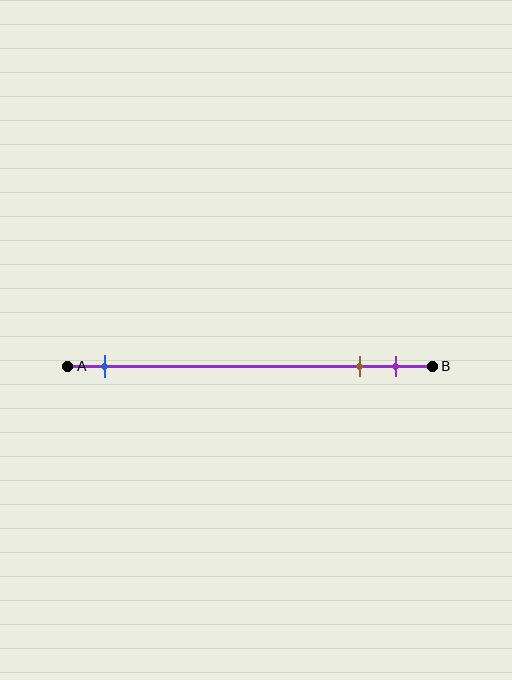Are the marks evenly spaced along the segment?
No, the marks are not evenly spaced.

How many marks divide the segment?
There are 3 marks dividing the segment.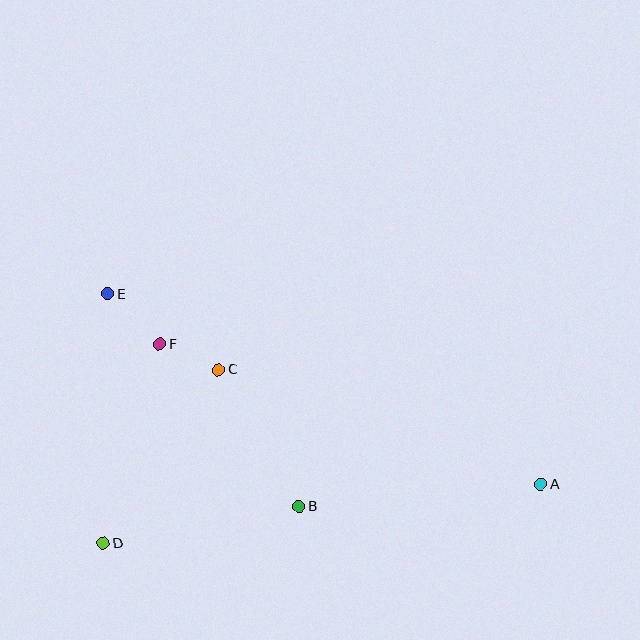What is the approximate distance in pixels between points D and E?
The distance between D and E is approximately 249 pixels.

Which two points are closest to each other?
Points C and F are closest to each other.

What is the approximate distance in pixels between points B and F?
The distance between B and F is approximately 214 pixels.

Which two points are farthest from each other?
Points A and E are farthest from each other.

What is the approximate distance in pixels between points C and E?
The distance between C and E is approximately 134 pixels.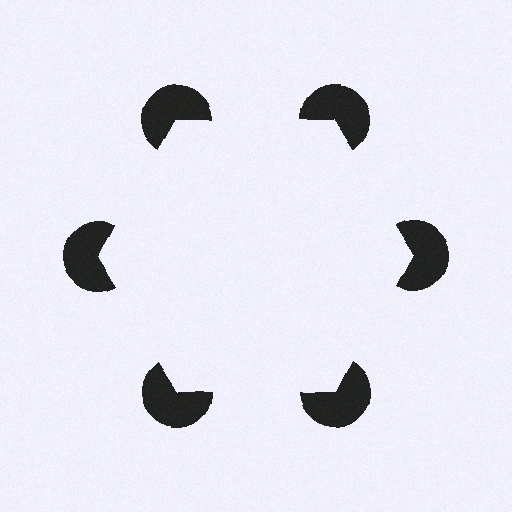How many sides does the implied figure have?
6 sides.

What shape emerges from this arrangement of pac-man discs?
An illusory hexagon — its edges are inferred from the aligned wedge cuts in the pac-man discs, not physically drawn.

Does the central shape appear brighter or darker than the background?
It typically appears slightly brighter than the background, even though no actual brightness change is drawn.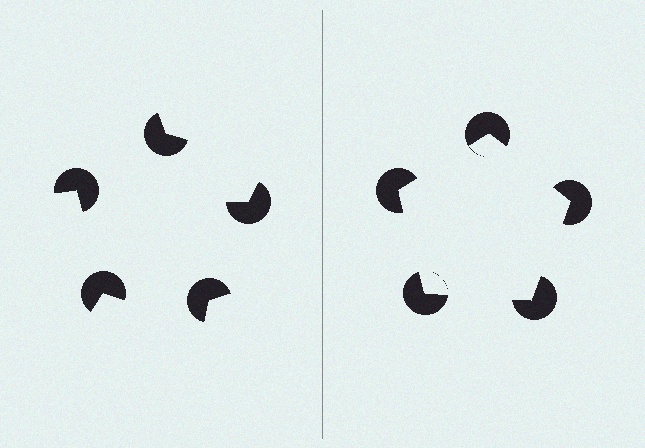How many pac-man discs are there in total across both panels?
10 — 5 on each side.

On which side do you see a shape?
An illusory pentagon appears on the right side. On the left side the wedge cuts are rotated, so no coherent shape forms.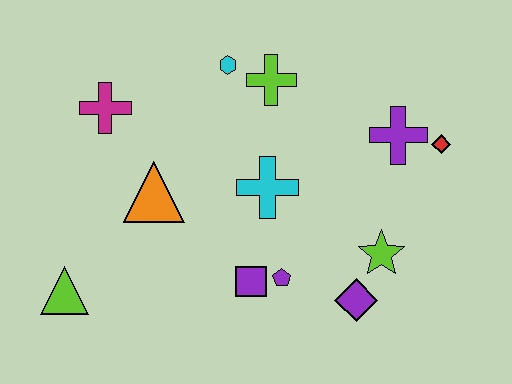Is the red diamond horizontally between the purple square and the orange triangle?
No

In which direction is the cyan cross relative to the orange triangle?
The cyan cross is to the right of the orange triangle.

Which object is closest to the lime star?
The purple diamond is closest to the lime star.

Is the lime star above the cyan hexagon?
No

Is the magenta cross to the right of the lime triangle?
Yes